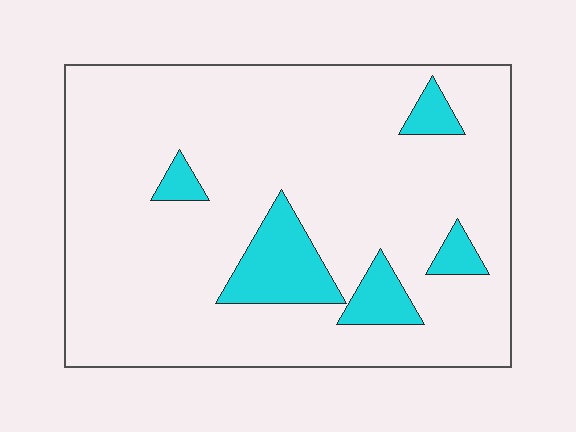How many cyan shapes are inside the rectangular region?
5.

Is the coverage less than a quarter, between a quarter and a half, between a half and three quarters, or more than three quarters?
Less than a quarter.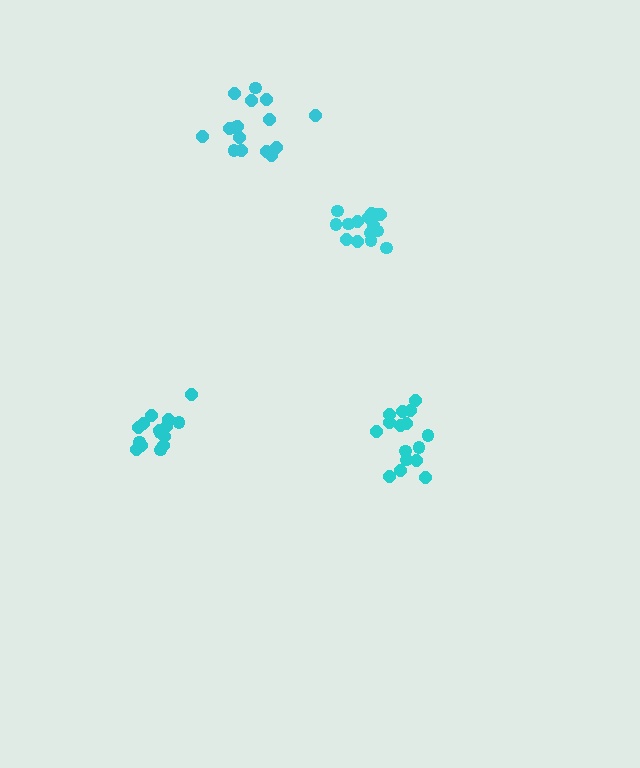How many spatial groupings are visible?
There are 4 spatial groupings.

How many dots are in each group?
Group 1: 16 dots, Group 2: 15 dots, Group 3: 16 dots, Group 4: 15 dots (62 total).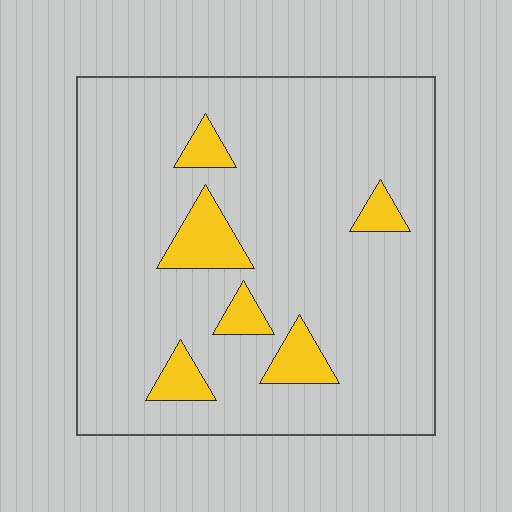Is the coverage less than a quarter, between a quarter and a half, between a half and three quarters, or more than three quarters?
Less than a quarter.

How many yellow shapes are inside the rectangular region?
6.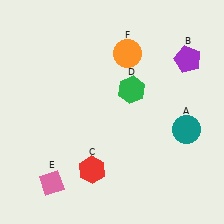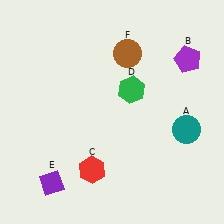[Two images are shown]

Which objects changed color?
E changed from pink to purple. F changed from orange to brown.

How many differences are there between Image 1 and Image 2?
There are 2 differences between the two images.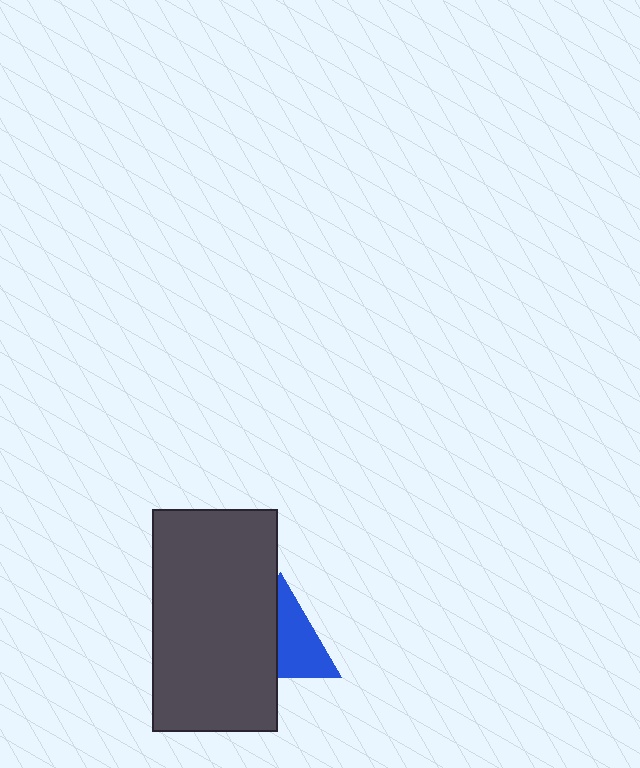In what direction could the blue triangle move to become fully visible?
The blue triangle could move right. That would shift it out from behind the dark gray rectangle entirely.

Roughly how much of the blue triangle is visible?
About half of it is visible (roughly 55%).